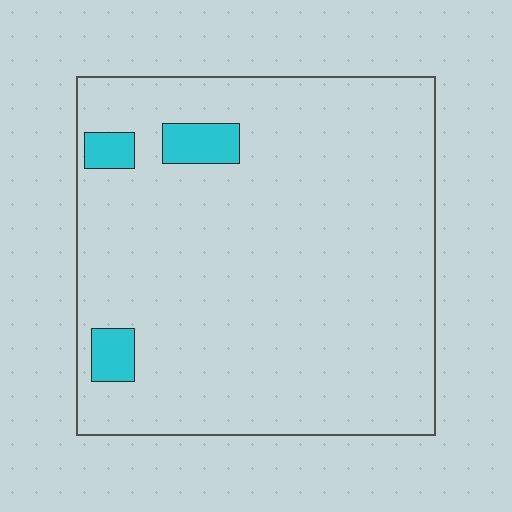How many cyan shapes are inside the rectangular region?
3.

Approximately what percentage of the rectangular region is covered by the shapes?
Approximately 5%.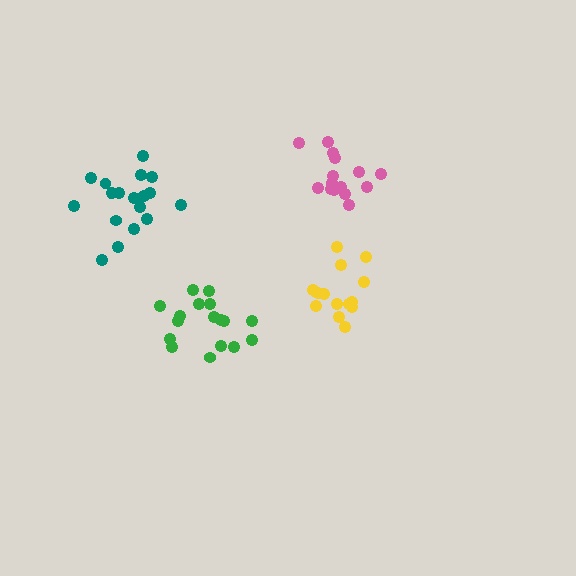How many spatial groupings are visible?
There are 4 spatial groupings.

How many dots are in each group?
Group 1: 15 dots, Group 2: 15 dots, Group 3: 19 dots, Group 4: 17 dots (66 total).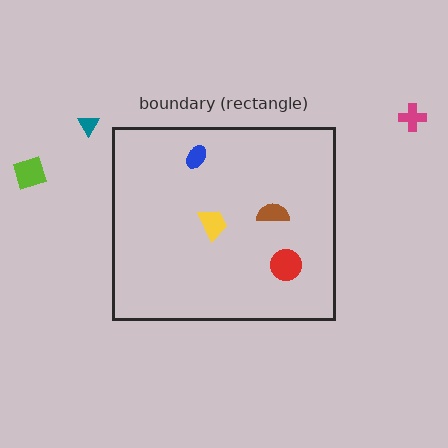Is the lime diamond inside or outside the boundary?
Outside.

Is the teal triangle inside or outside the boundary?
Outside.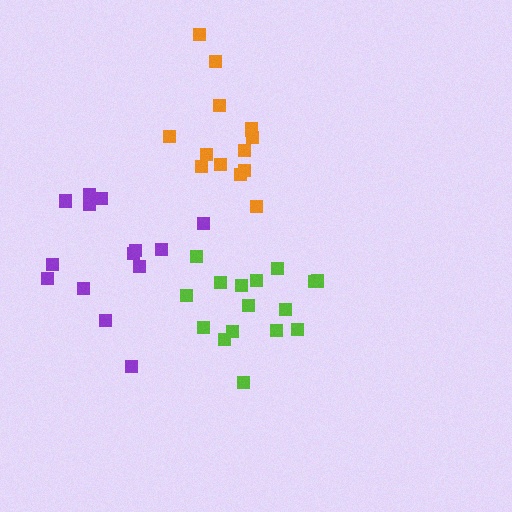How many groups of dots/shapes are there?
There are 3 groups.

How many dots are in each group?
Group 1: 14 dots, Group 2: 16 dots, Group 3: 14 dots (44 total).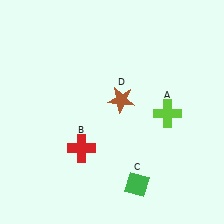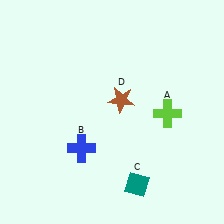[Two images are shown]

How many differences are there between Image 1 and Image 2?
There are 2 differences between the two images.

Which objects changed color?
B changed from red to blue. C changed from green to teal.